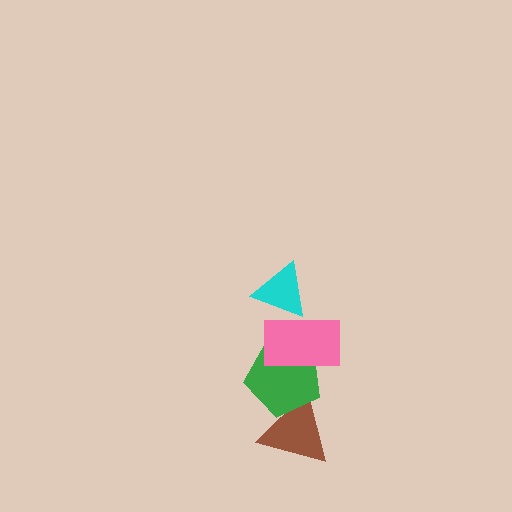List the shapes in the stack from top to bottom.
From top to bottom: the cyan triangle, the pink rectangle, the green pentagon, the brown triangle.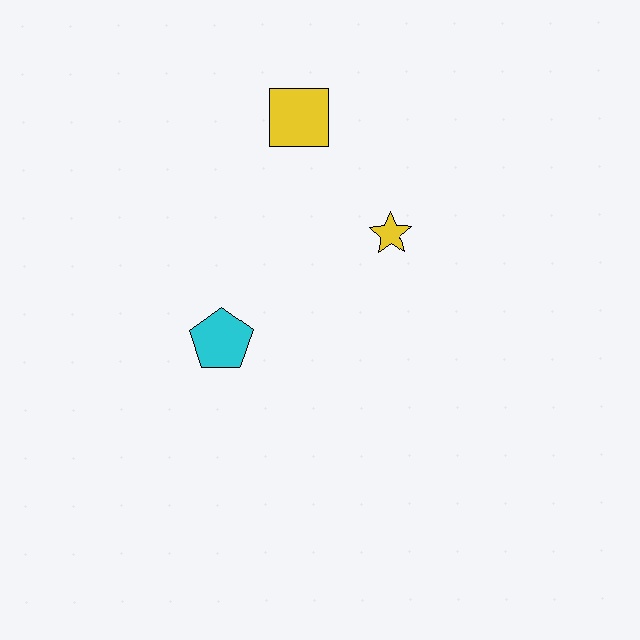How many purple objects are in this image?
There are no purple objects.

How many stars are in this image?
There is 1 star.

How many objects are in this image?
There are 3 objects.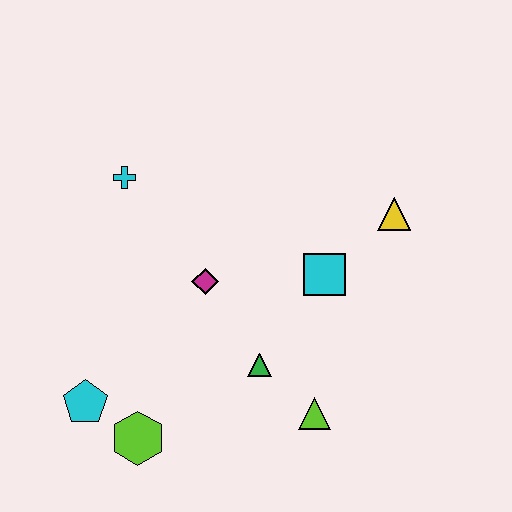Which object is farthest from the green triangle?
The cyan cross is farthest from the green triangle.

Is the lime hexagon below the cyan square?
Yes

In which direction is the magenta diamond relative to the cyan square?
The magenta diamond is to the left of the cyan square.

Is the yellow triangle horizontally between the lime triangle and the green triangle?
No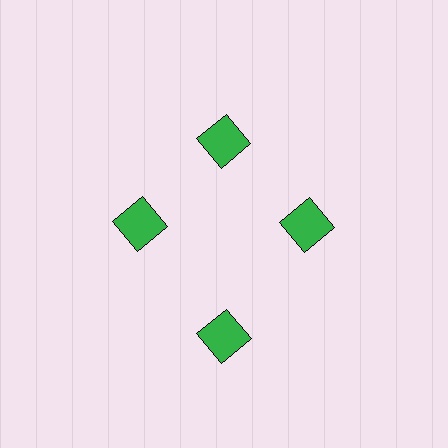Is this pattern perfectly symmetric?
No. The 4 green squares are arranged in a ring, but one element near the 6 o'clock position is pushed outward from the center, breaking the 4-fold rotational symmetry.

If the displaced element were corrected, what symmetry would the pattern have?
It would have 4-fold rotational symmetry — the pattern would map onto itself every 90 degrees.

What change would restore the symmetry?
The symmetry would be restored by moving it inward, back onto the ring so that all 4 squares sit at equal angles and equal distance from the center.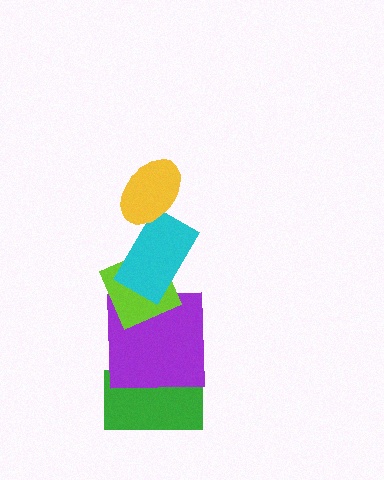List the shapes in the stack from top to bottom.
From top to bottom: the yellow ellipse, the cyan rectangle, the lime diamond, the purple square, the green rectangle.